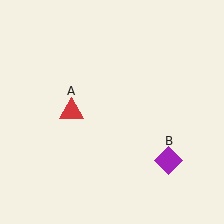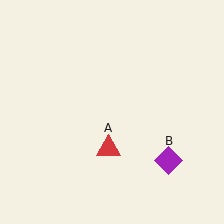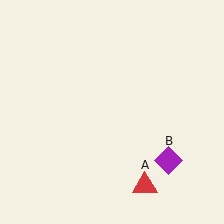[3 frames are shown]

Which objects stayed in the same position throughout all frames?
Purple diamond (object B) remained stationary.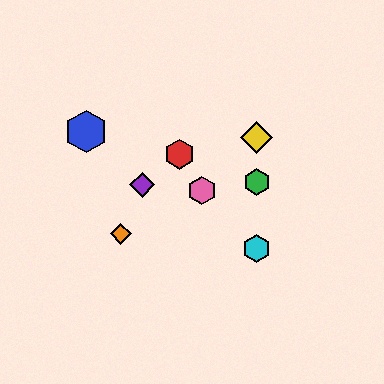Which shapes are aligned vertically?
The green hexagon, the yellow diamond, the cyan hexagon are aligned vertically.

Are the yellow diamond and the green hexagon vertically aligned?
Yes, both are at x≈257.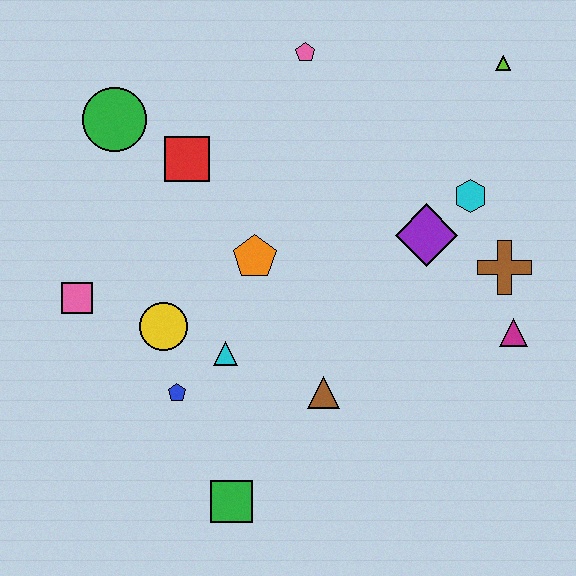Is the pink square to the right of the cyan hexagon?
No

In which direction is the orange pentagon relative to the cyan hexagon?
The orange pentagon is to the left of the cyan hexagon.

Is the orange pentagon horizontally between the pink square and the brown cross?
Yes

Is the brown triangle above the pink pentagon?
No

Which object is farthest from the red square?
The magenta triangle is farthest from the red square.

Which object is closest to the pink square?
The yellow circle is closest to the pink square.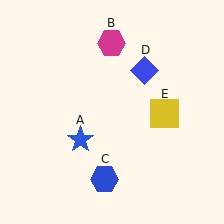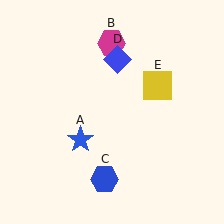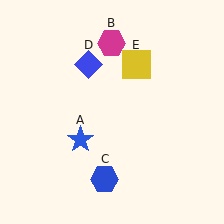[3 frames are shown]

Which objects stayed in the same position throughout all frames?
Blue star (object A) and magenta hexagon (object B) and blue hexagon (object C) remained stationary.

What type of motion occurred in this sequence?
The blue diamond (object D), yellow square (object E) rotated counterclockwise around the center of the scene.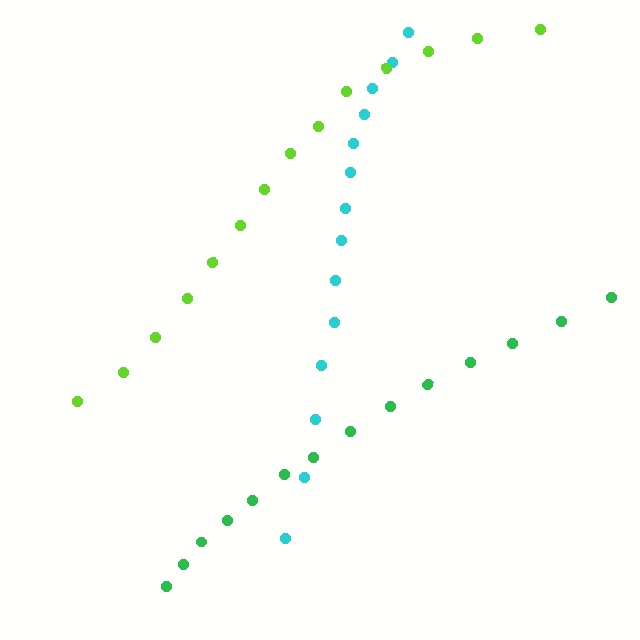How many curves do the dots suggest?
There are 3 distinct paths.